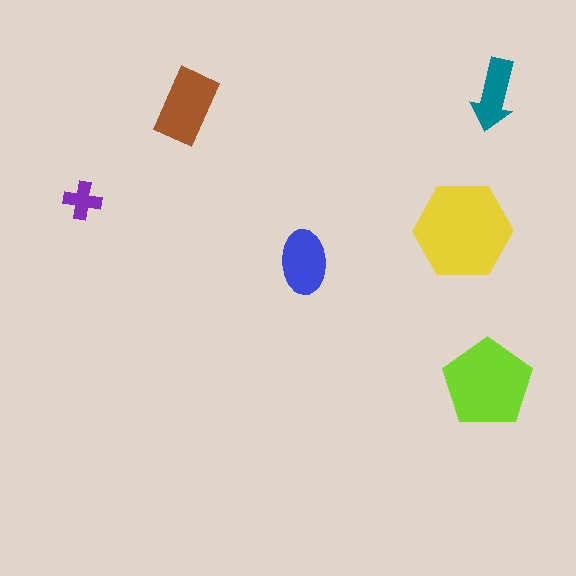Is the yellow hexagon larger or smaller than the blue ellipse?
Larger.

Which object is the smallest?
The purple cross.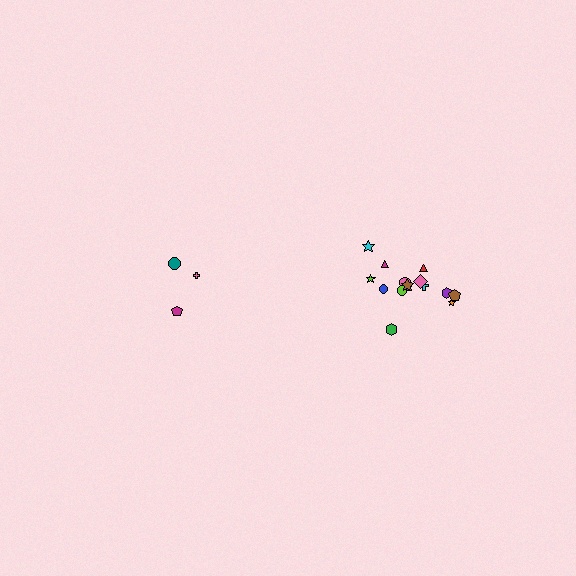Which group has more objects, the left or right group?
The right group.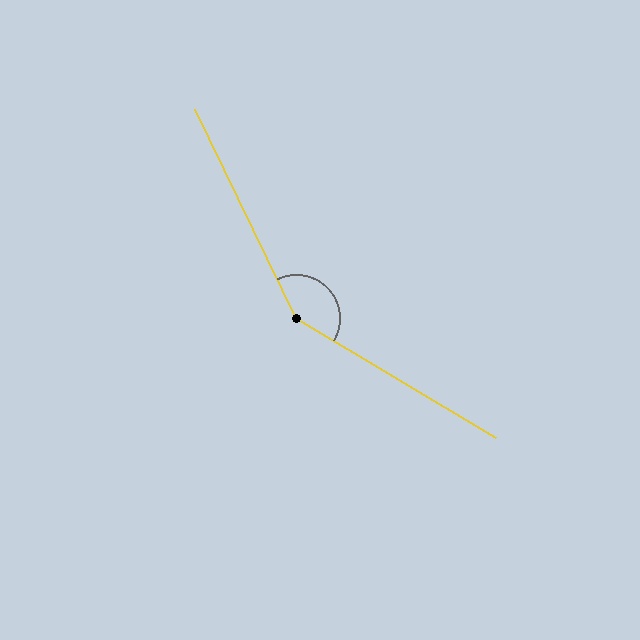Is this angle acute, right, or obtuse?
It is obtuse.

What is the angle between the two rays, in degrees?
Approximately 147 degrees.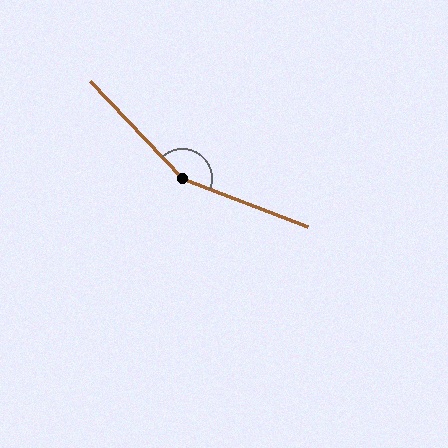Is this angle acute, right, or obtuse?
It is obtuse.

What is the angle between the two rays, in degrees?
Approximately 154 degrees.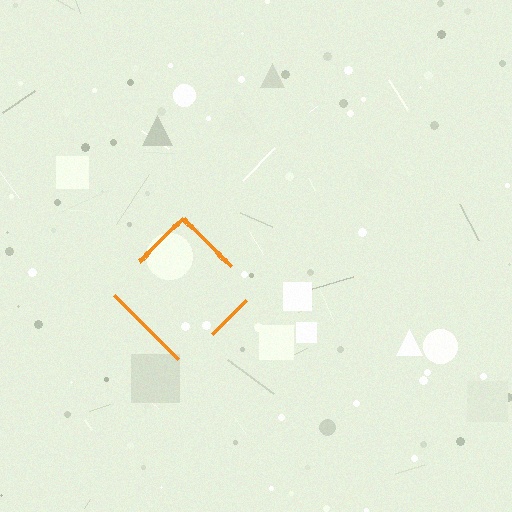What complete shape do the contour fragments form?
The contour fragments form a diamond.